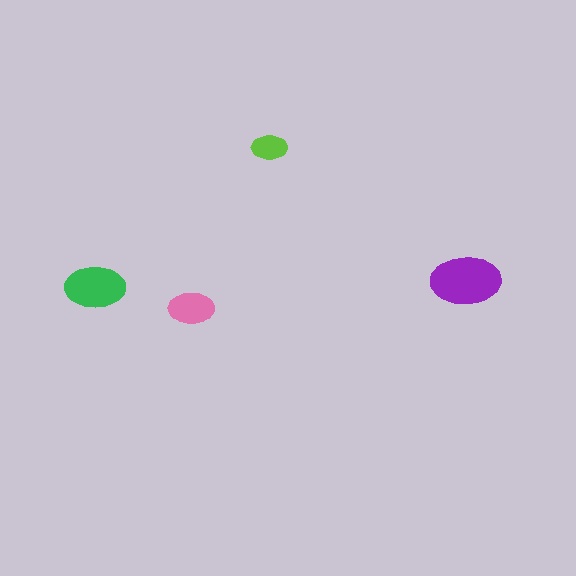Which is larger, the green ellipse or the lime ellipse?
The green one.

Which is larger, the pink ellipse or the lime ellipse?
The pink one.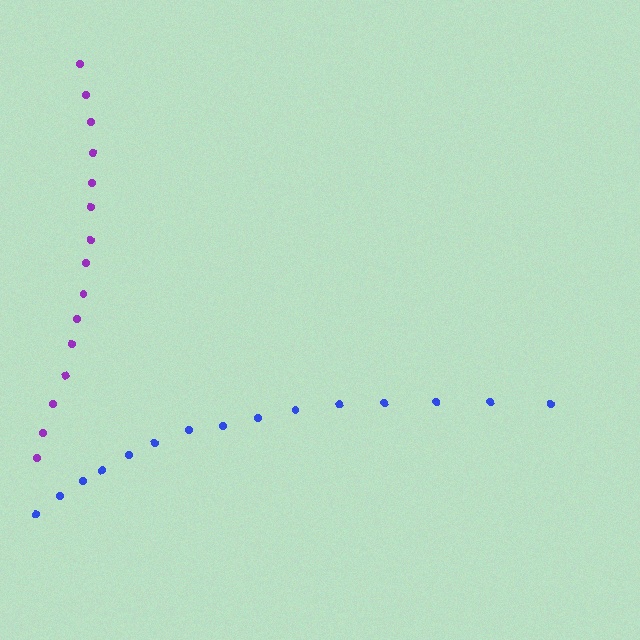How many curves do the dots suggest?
There are 2 distinct paths.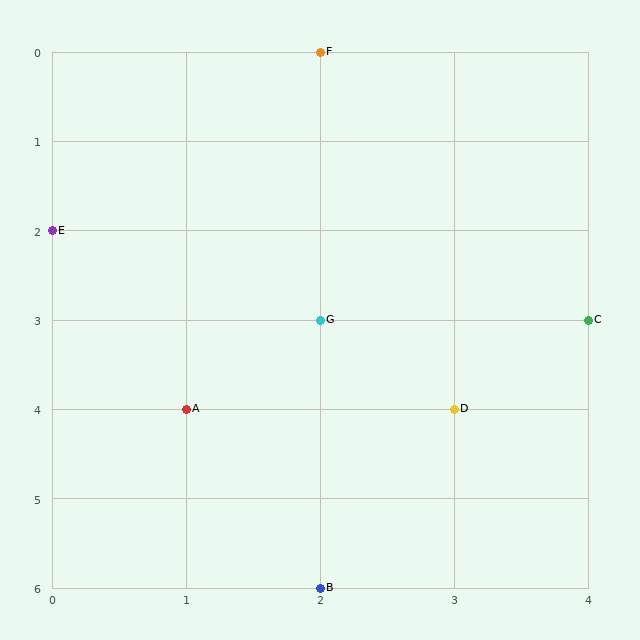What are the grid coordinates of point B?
Point B is at grid coordinates (2, 6).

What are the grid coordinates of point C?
Point C is at grid coordinates (4, 3).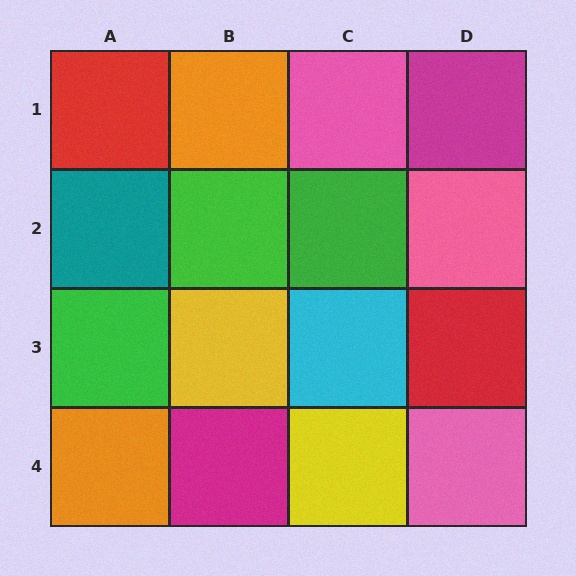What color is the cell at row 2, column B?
Green.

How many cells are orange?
2 cells are orange.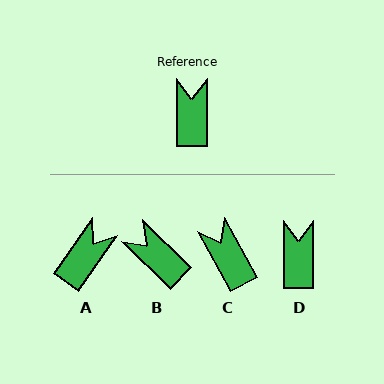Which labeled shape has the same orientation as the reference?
D.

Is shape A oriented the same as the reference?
No, it is off by about 35 degrees.